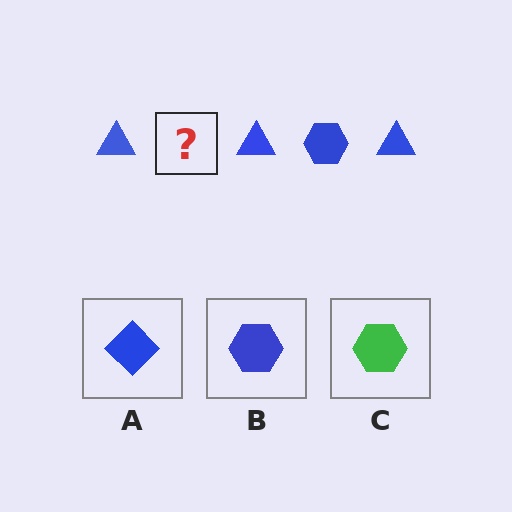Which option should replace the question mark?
Option B.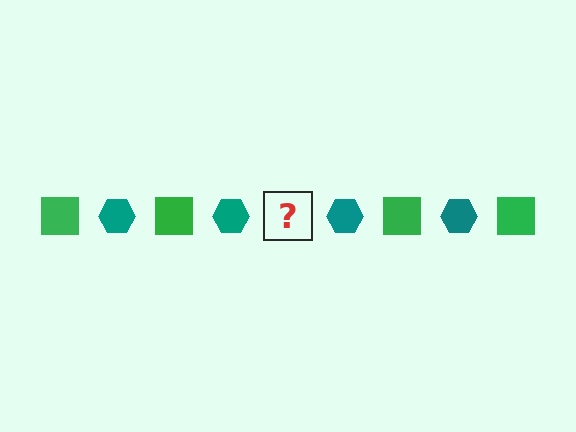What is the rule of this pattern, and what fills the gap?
The rule is that the pattern alternates between green square and teal hexagon. The gap should be filled with a green square.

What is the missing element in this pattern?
The missing element is a green square.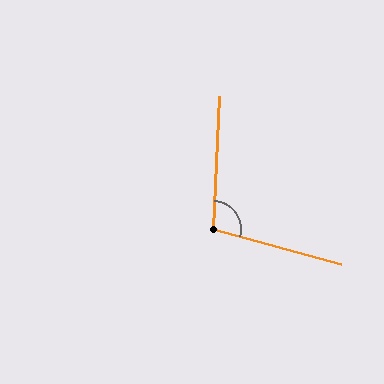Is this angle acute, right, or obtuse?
It is obtuse.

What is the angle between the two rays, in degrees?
Approximately 102 degrees.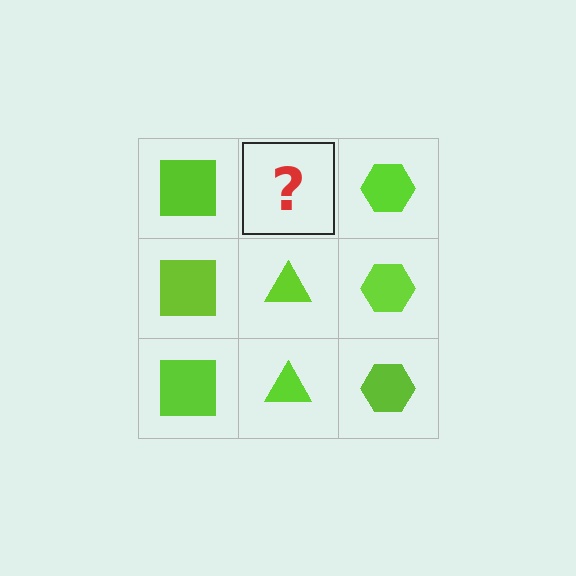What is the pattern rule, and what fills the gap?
The rule is that each column has a consistent shape. The gap should be filled with a lime triangle.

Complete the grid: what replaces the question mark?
The question mark should be replaced with a lime triangle.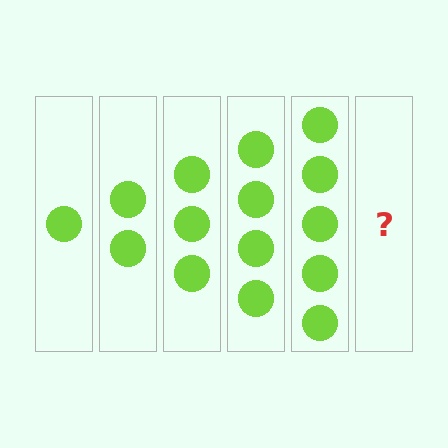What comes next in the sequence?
The next element should be 6 circles.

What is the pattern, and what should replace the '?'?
The pattern is that each step adds one more circle. The '?' should be 6 circles.